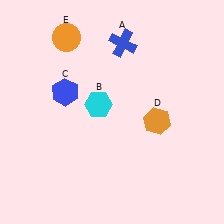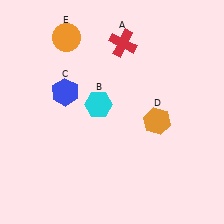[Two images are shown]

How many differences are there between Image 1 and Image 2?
There is 1 difference between the two images.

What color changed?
The cross (A) changed from blue in Image 1 to red in Image 2.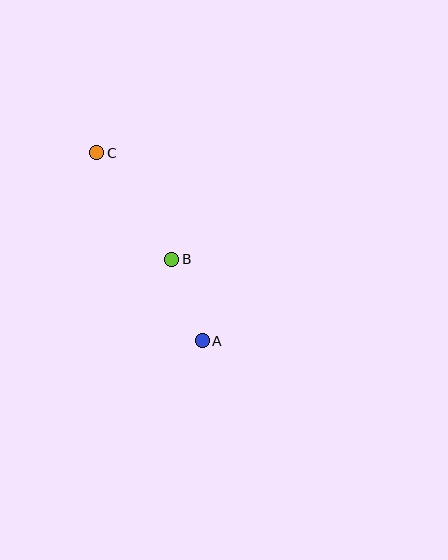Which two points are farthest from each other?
Points A and C are farthest from each other.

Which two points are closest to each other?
Points A and B are closest to each other.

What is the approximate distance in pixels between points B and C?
The distance between B and C is approximately 130 pixels.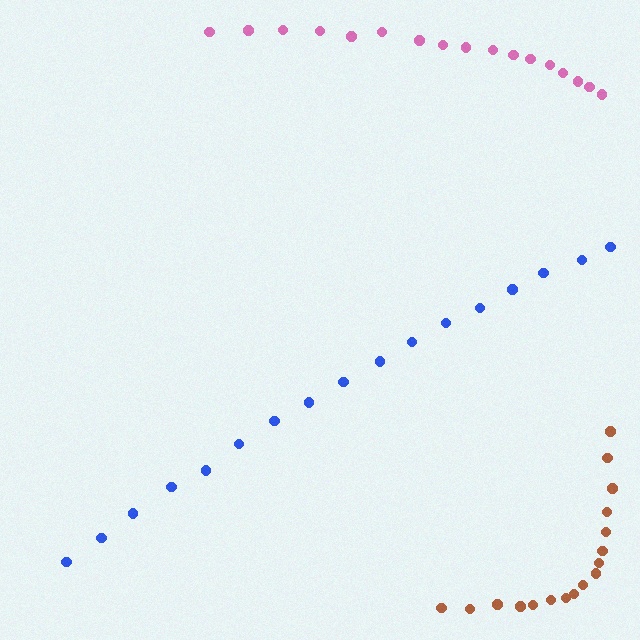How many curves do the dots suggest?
There are 3 distinct paths.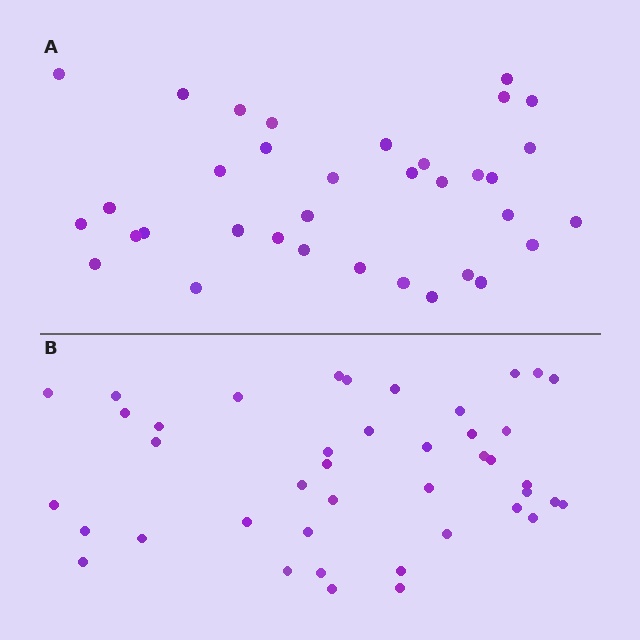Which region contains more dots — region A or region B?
Region B (the bottom region) has more dots.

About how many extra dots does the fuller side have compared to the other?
Region B has roughly 8 or so more dots than region A.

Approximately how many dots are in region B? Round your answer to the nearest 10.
About 40 dots. (The exact count is 42, which rounds to 40.)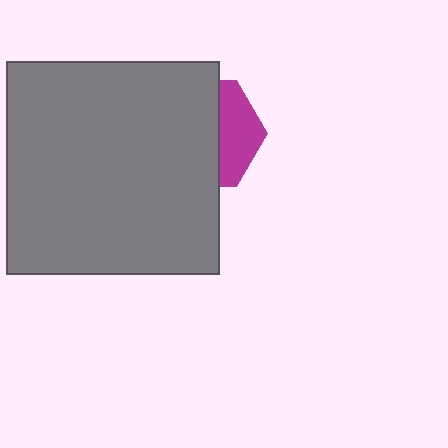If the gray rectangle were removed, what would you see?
You would see the complete magenta hexagon.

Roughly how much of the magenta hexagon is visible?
A small part of it is visible (roughly 35%).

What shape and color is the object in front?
The object in front is a gray rectangle.